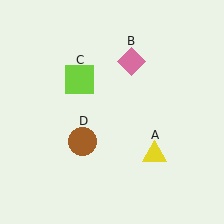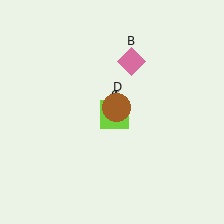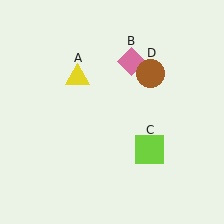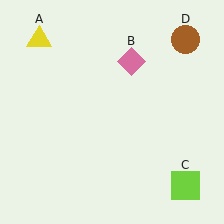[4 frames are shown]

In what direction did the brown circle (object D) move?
The brown circle (object D) moved up and to the right.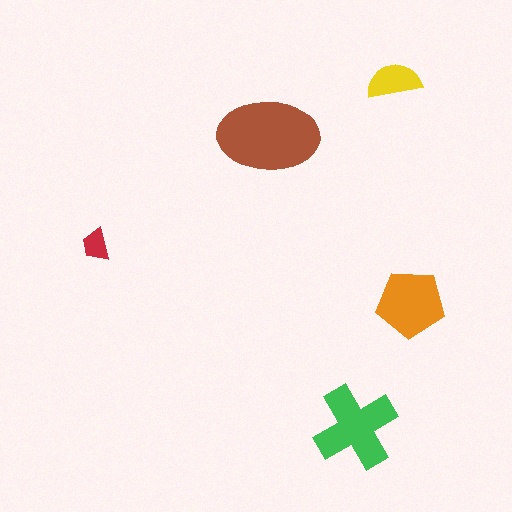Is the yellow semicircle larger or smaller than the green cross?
Smaller.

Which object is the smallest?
The red trapezoid.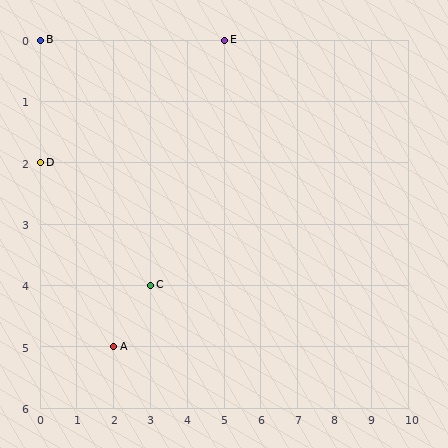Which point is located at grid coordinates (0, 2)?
Point D is at (0, 2).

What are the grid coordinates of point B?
Point B is at grid coordinates (0, 0).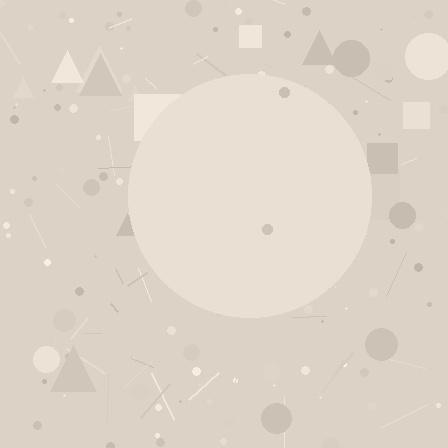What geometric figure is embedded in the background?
A circle is embedded in the background.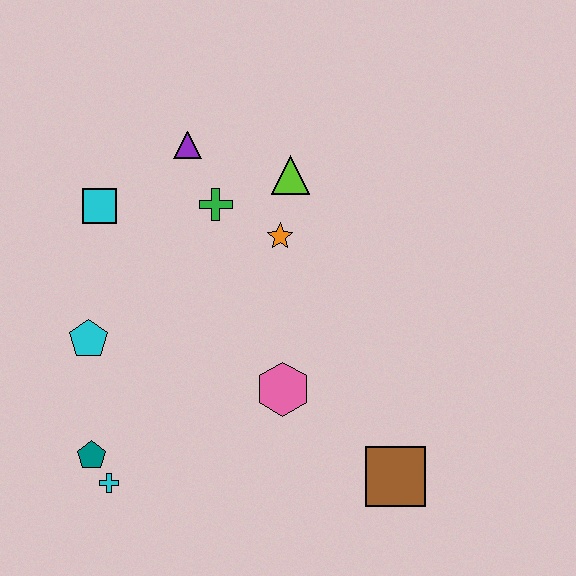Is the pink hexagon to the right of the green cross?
Yes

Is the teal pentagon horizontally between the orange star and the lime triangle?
No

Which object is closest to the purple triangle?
The green cross is closest to the purple triangle.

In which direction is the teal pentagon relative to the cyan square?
The teal pentagon is below the cyan square.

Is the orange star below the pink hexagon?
No